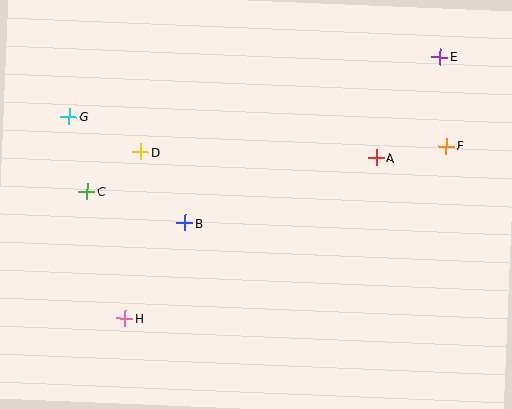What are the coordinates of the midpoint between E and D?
The midpoint between E and D is at (290, 104).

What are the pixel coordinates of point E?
Point E is at (440, 57).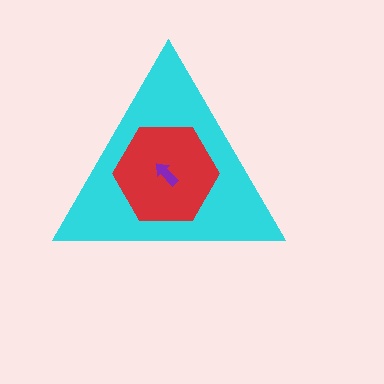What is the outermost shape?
The cyan triangle.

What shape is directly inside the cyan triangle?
The red hexagon.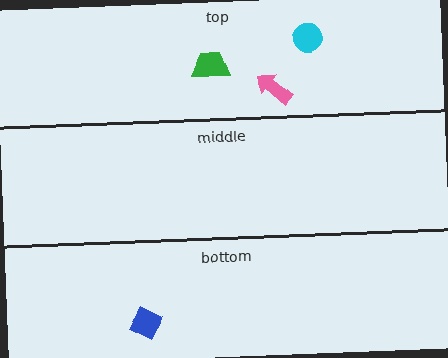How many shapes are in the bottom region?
1.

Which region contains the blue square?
The bottom region.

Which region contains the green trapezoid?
The top region.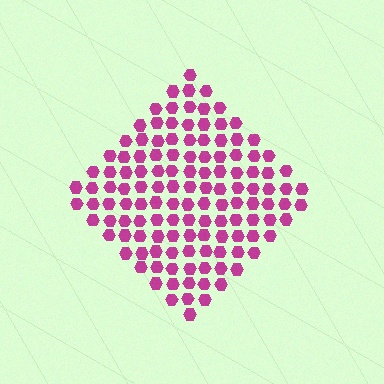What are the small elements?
The small elements are hexagons.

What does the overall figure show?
The overall figure shows a diamond.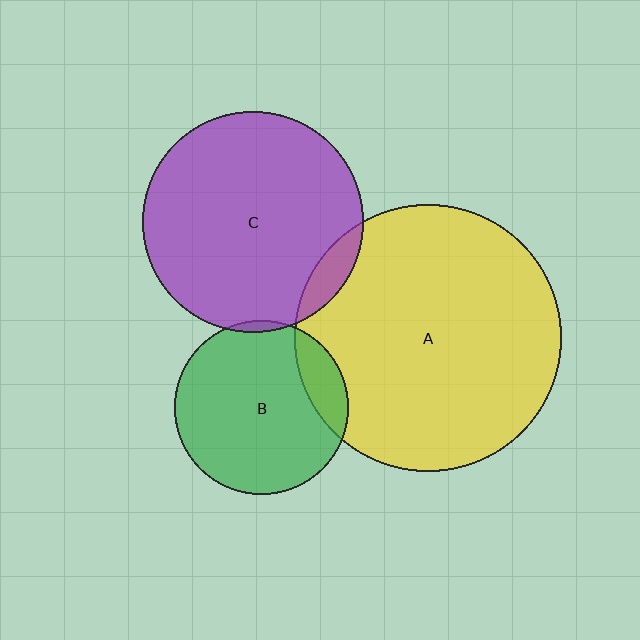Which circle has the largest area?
Circle A (yellow).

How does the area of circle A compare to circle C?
Approximately 1.5 times.